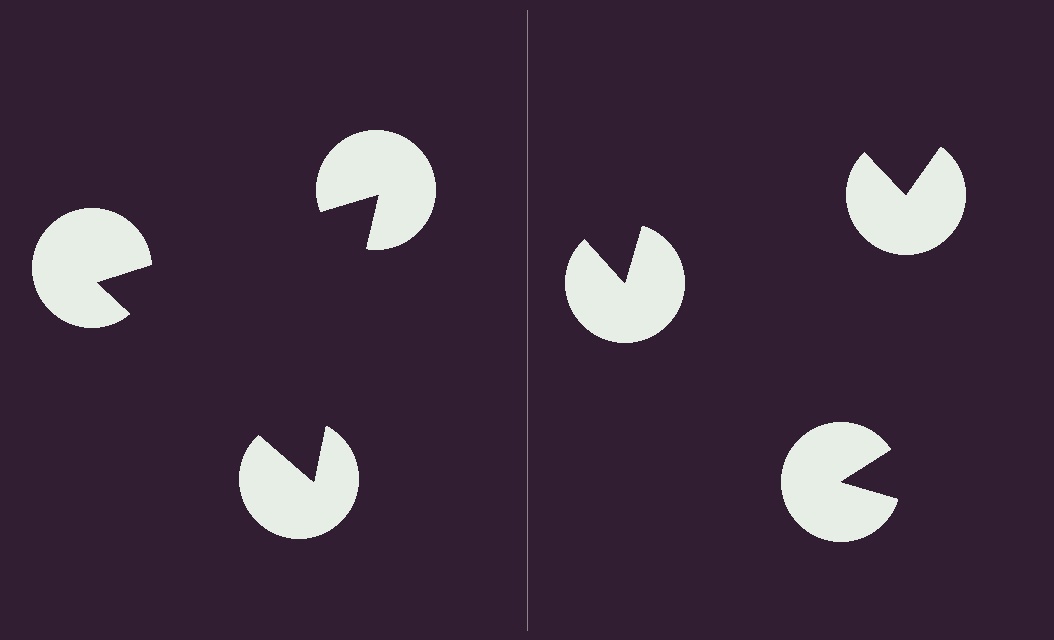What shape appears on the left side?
An illusory triangle.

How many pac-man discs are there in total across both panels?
6 — 3 on each side.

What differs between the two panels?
The pac-man discs are positioned identically on both sides; only the wedge orientations differ. On the left they align to a triangle; on the right they are misaligned.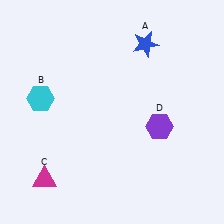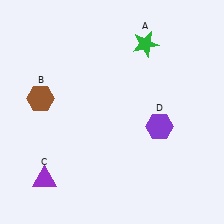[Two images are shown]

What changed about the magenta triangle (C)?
In Image 1, C is magenta. In Image 2, it changed to purple.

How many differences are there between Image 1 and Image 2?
There are 3 differences between the two images.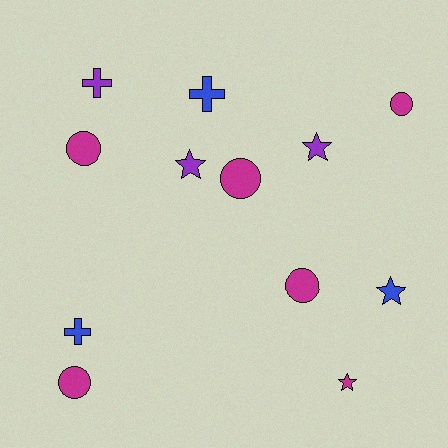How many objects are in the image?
There are 12 objects.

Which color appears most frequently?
Magenta, with 6 objects.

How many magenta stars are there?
There is 1 magenta star.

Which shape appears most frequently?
Circle, with 5 objects.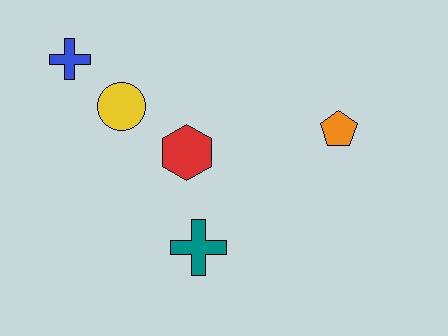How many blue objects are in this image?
There is 1 blue object.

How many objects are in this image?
There are 5 objects.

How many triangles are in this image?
There are no triangles.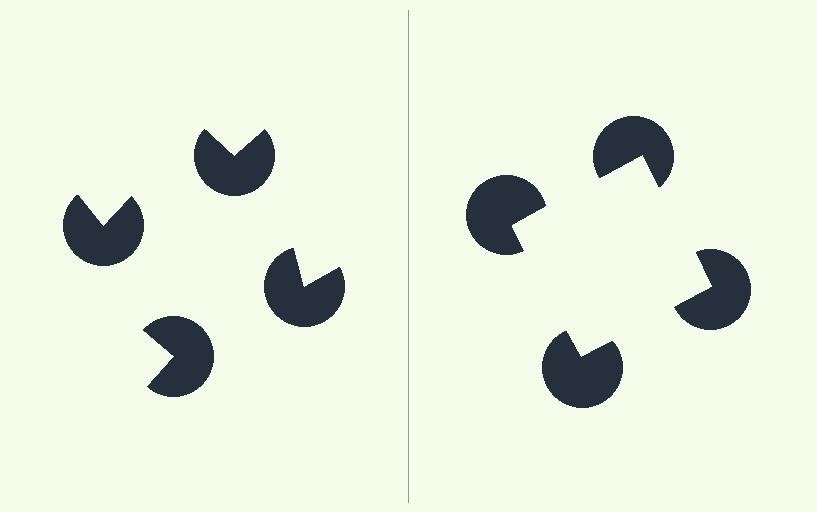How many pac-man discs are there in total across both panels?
8 — 4 on each side.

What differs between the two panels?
The pac-man discs are positioned identically on both sides; only the wedge orientations differ. On the right they align to a square; on the left they are misaligned.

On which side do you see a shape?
An illusory square appears on the right side. On the left side the wedge cuts are rotated, so no coherent shape forms.